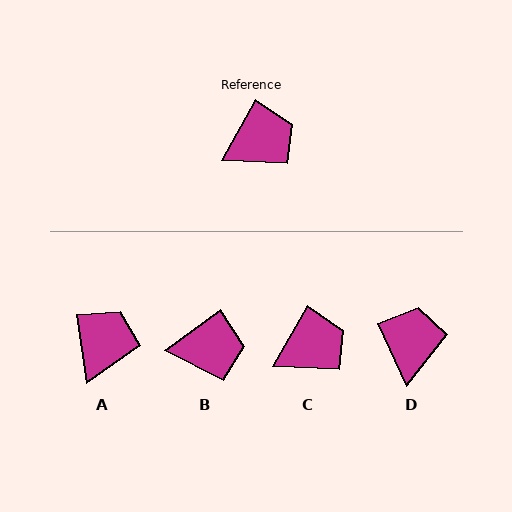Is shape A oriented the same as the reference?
No, it is off by about 37 degrees.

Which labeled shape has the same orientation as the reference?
C.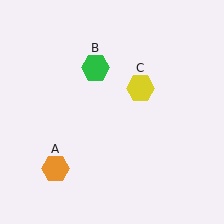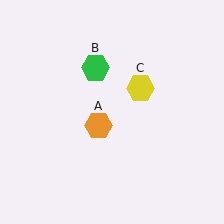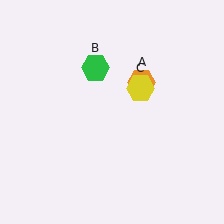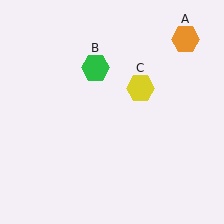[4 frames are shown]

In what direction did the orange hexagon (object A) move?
The orange hexagon (object A) moved up and to the right.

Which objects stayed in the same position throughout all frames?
Green hexagon (object B) and yellow hexagon (object C) remained stationary.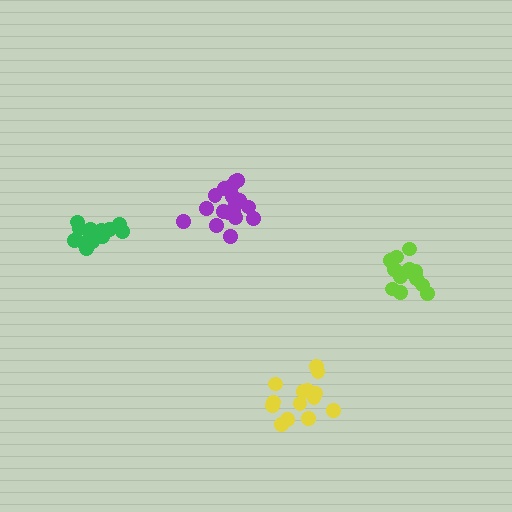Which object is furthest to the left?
The green cluster is leftmost.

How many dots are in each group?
Group 1: 19 dots, Group 2: 14 dots, Group 3: 14 dots, Group 4: 14 dots (61 total).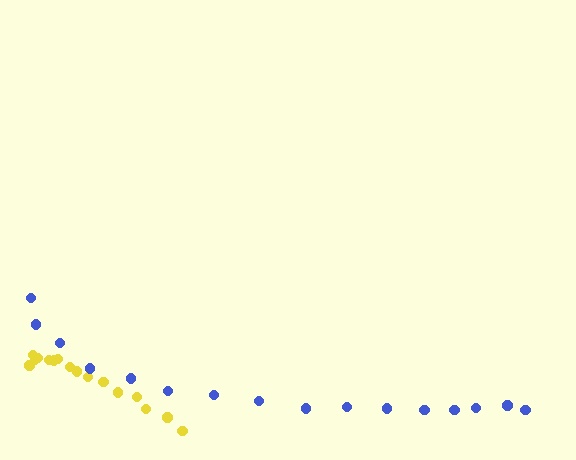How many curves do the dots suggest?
There are 2 distinct paths.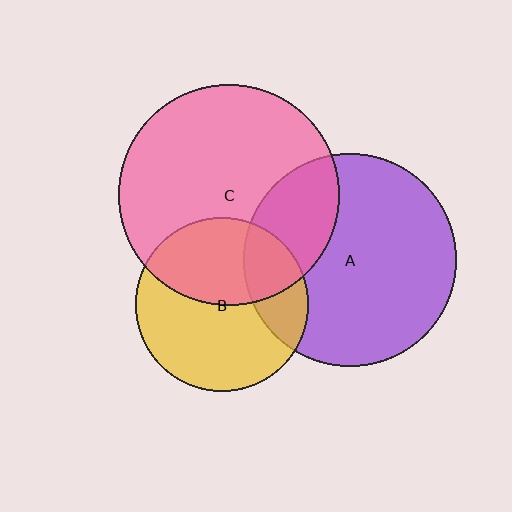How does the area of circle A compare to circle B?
Approximately 1.5 times.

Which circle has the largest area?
Circle C (pink).